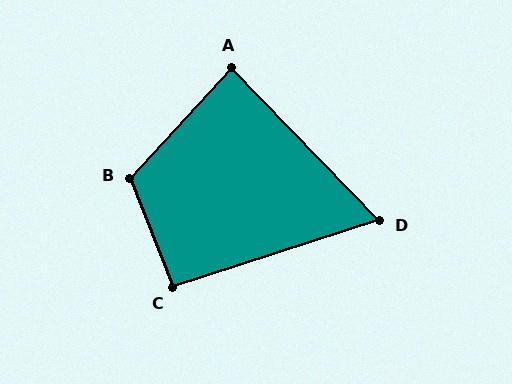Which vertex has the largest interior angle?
B, at approximately 116 degrees.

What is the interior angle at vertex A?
Approximately 87 degrees (approximately right).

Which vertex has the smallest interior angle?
D, at approximately 64 degrees.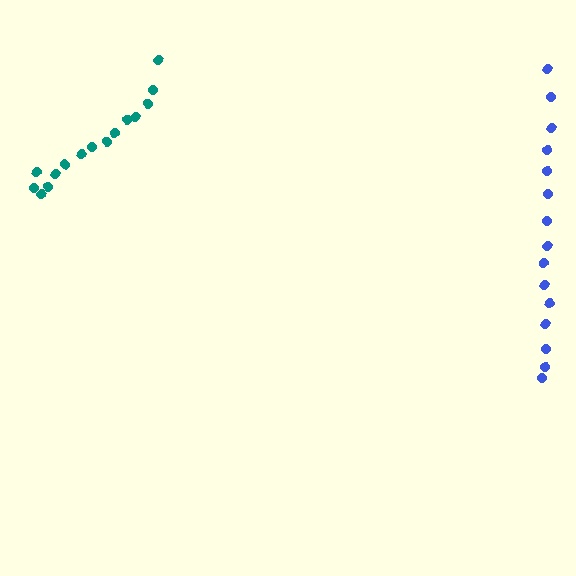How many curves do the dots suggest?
There are 2 distinct paths.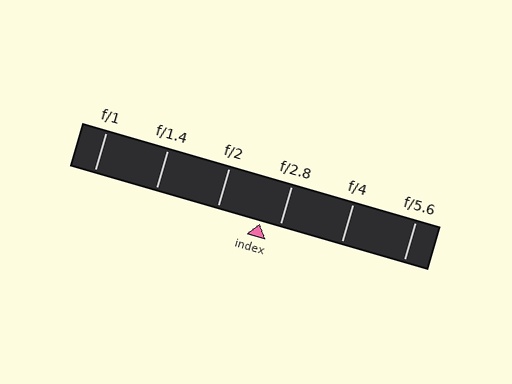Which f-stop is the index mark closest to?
The index mark is closest to f/2.8.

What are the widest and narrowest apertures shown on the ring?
The widest aperture shown is f/1 and the narrowest is f/5.6.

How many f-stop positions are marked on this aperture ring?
There are 6 f-stop positions marked.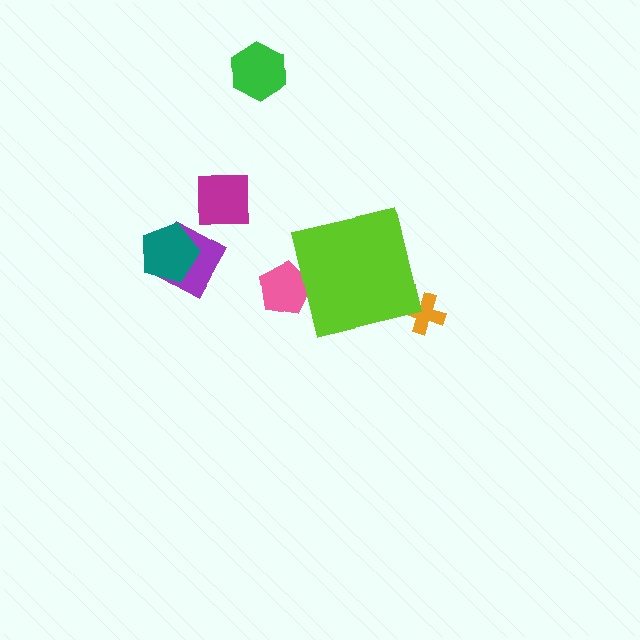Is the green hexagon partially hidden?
No, the green hexagon is fully visible.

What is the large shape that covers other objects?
A lime square.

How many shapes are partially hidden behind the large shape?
2 shapes are partially hidden.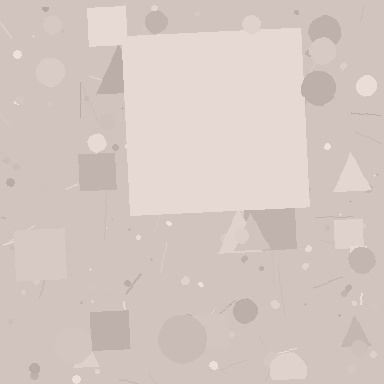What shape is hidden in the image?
A square is hidden in the image.